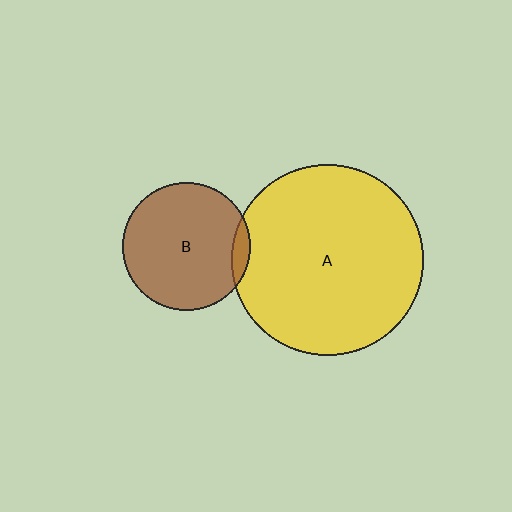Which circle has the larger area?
Circle A (yellow).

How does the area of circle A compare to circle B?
Approximately 2.2 times.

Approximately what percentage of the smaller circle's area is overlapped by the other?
Approximately 5%.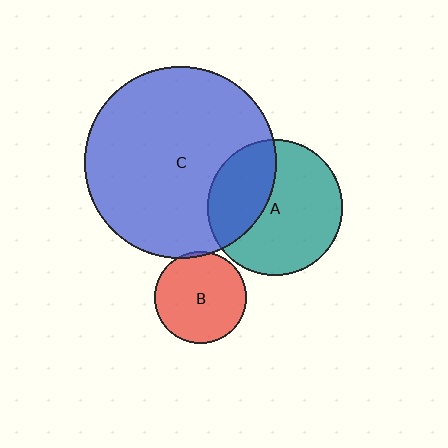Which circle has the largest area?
Circle C (blue).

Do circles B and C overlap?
Yes.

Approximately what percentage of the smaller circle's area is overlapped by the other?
Approximately 5%.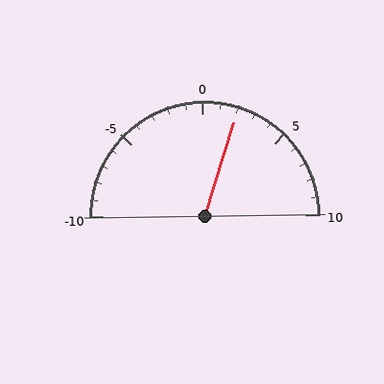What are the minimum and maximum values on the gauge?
The gauge ranges from -10 to 10.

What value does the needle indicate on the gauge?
The needle indicates approximately 2.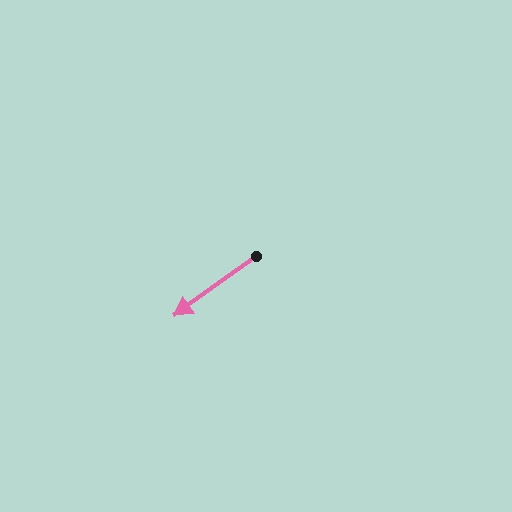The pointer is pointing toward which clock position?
Roughly 8 o'clock.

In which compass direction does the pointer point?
Southwest.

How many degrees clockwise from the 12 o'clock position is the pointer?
Approximately 234 degrees.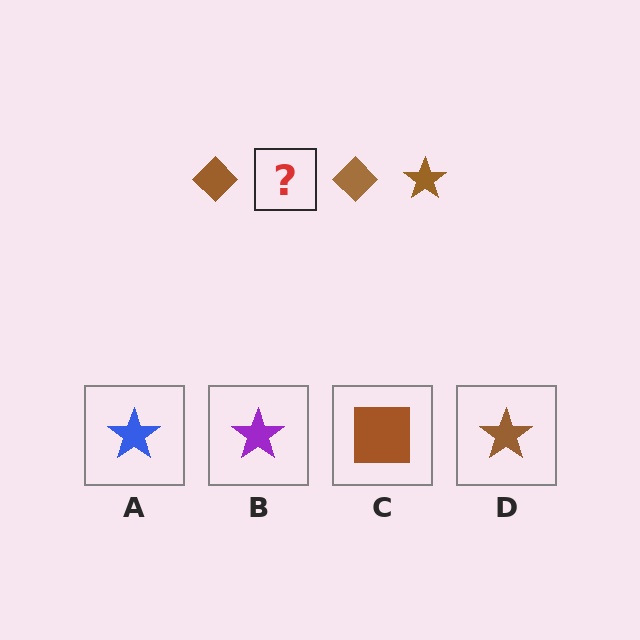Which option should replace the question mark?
Option D.